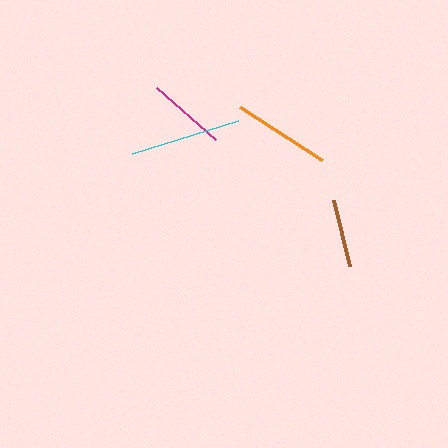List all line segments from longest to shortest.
From longest to shortest: cyan, orange, magenta, brown.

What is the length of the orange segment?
The orange segment is approximately 97 pixels long.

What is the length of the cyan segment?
The cyan segment is approximately 111 pixels long.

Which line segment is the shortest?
The brown line is the shortest at approximately 68 pixels.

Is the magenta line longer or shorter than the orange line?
The orange line is longer than the magenta line.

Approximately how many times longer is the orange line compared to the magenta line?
The orange line is approximately 1.2 times the length of the magenta line.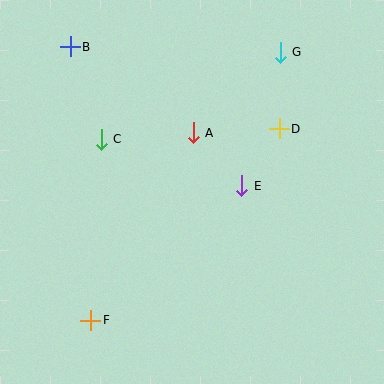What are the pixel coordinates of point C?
Point C is at (101, 139).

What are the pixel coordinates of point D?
Point D is at (279, 129).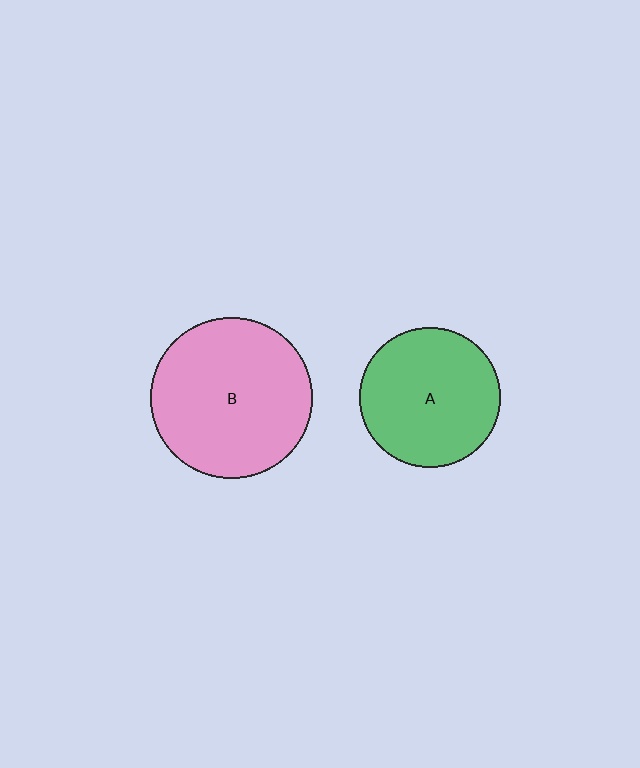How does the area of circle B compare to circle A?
Approximately 1.3 times.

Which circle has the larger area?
Circle B (pink).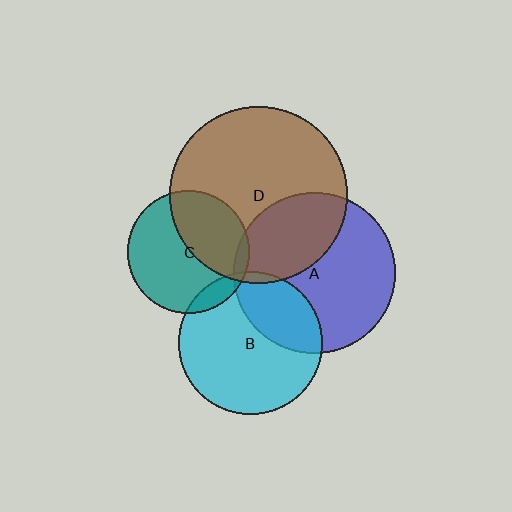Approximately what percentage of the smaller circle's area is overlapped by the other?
Approximately 30%.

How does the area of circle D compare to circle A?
Approximately 1.2 times.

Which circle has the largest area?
Circle D (brown).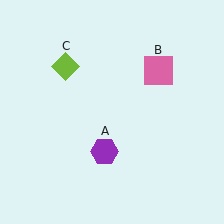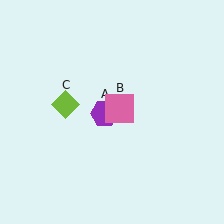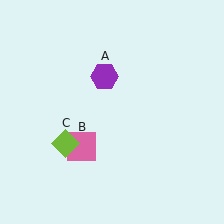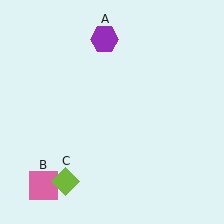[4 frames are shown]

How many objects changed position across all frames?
3 objects changed position: purple hexagon (object A), pink square (object B), lime diamond (object C).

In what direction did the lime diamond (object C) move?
The lime diamond (object C) moved down.